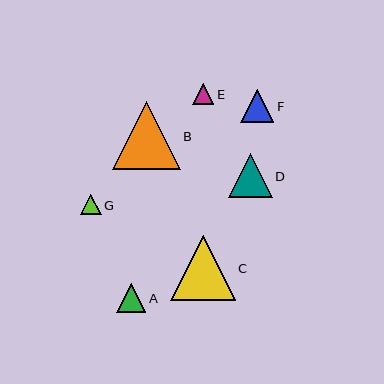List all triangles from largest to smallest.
From largest to smallest: B, C, D, F, A, E, G.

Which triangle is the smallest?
Triangle G is the smallest with a size of approximately 20 pixels.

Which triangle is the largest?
Triangle B is the largest with a size of approximately 68 pixels.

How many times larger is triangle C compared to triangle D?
Triangle C is approximately 1.5 times the size of triangle D.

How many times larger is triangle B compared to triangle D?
Triangle B is approximately 1.6 times the size of triangle D.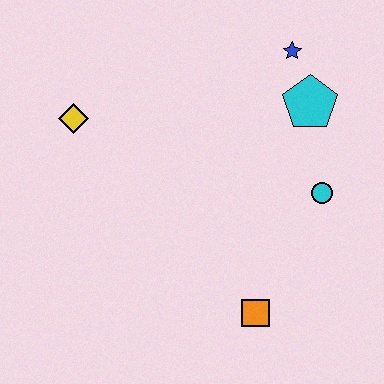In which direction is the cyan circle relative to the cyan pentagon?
The cyan circle is below the cyan pentagon.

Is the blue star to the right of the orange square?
Yes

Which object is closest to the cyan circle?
The cyan pentagon is closest to the cyan circle.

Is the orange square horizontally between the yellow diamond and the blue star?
Yes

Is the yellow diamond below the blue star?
Yes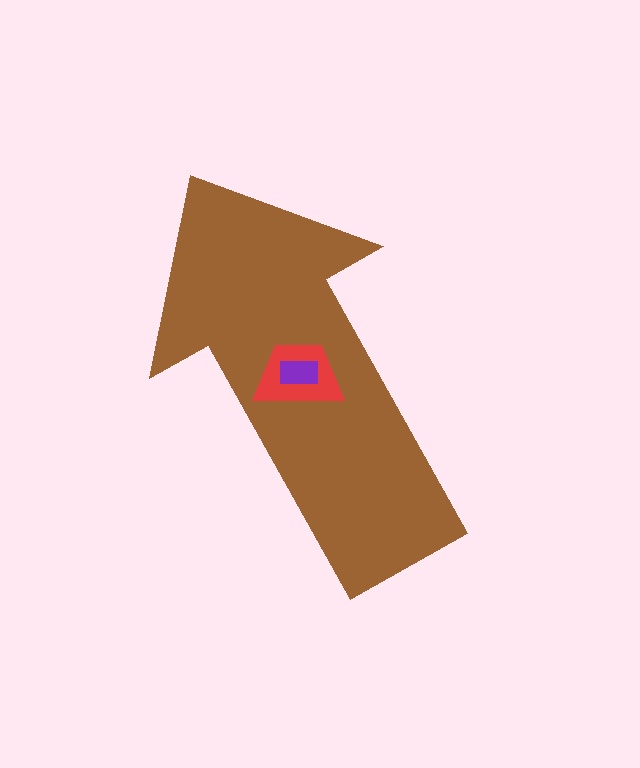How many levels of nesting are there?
3.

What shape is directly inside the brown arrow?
The red trapezoid.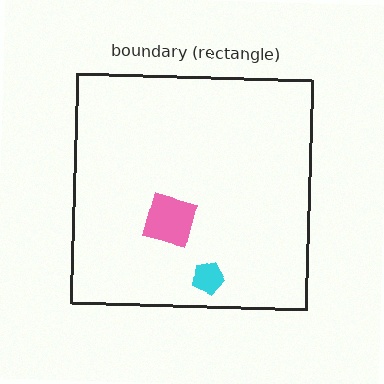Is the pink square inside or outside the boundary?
Inside.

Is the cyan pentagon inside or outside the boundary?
Inside.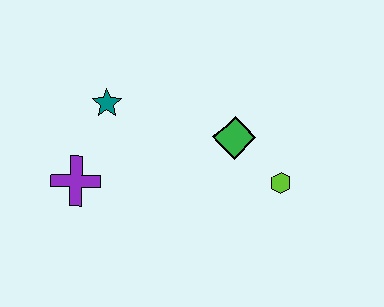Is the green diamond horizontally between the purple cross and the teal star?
No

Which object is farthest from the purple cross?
The lime hexagon is farthest from the purple cross.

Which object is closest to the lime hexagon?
The green diamond is closest to the lime hexagon.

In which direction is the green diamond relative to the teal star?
The green diamond is to the right of the teal star.